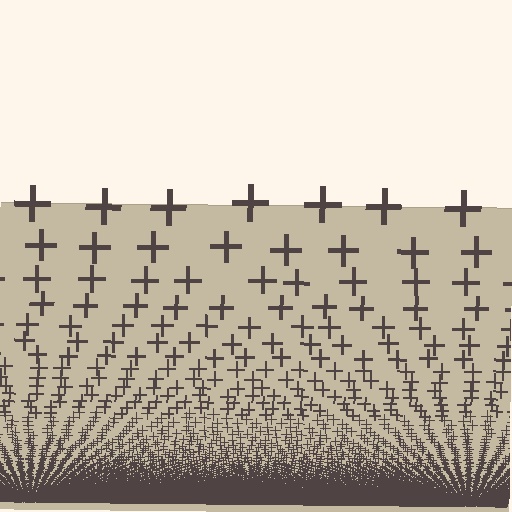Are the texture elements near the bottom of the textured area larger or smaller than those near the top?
Smaller. The gradient is inverted — elements near the bottom are smaller and denser.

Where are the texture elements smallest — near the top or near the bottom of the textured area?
Near the bottom.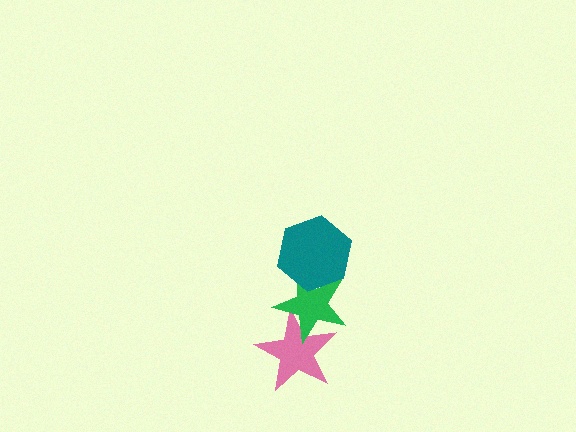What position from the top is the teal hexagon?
The teal hexagon is 1st from the top.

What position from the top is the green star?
The green star is 2nd from the top.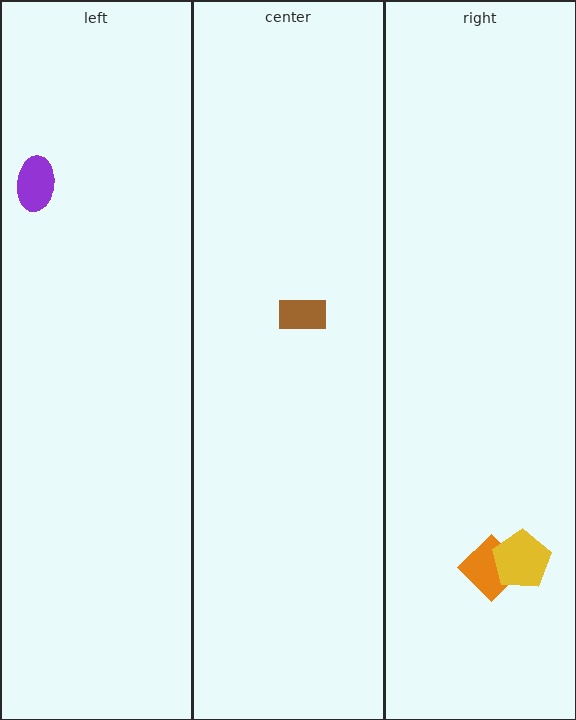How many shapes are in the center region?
1.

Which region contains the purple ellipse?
The left region.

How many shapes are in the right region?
2.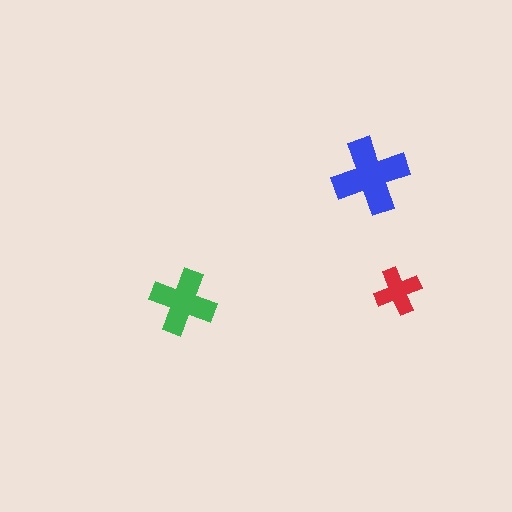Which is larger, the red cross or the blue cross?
The blue one.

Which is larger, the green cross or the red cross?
The green one.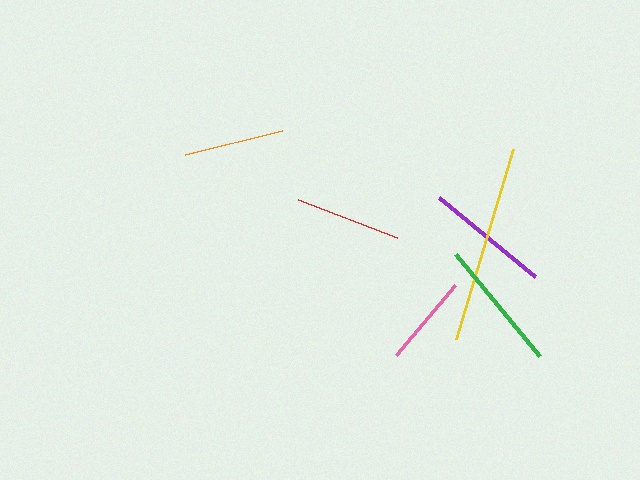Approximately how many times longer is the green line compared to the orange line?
The green line is approximately 1.3 times the length of the orange line.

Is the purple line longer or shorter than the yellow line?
The yellow line is longer than the purple line.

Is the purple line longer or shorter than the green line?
The green line is longer than the purple line.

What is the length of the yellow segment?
The yellow segment is approximately 199 pixels long.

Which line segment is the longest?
The yellow line is the longest at approximately 199 pixels.